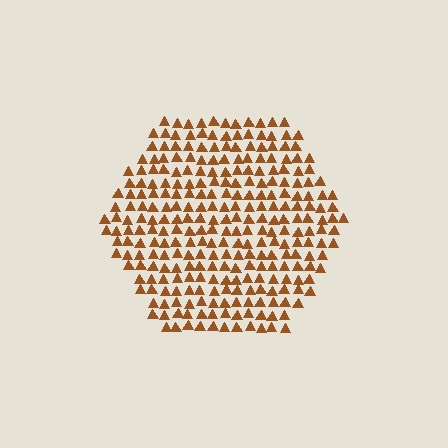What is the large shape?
The large shape is a hexagon.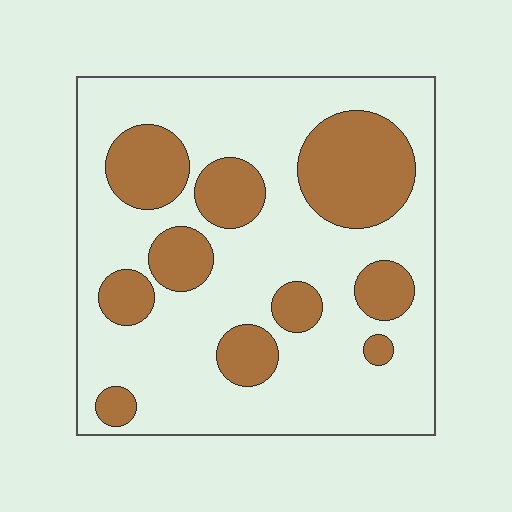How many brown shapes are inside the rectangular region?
10.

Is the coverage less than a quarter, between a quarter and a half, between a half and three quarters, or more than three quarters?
Between a quarter and a half.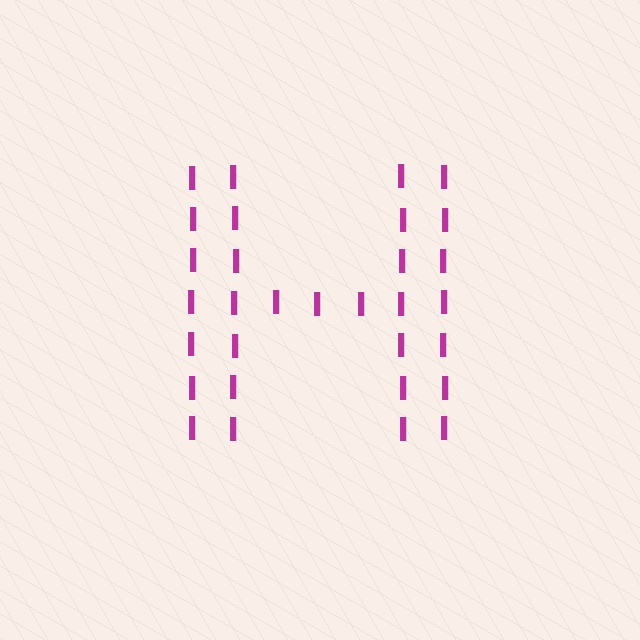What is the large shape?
The large shape is the letter H.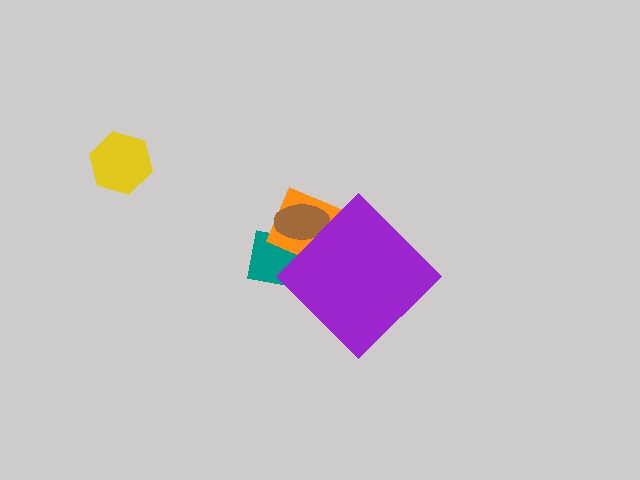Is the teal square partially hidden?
Yes, the teal square is partially hidden behind the purple diamond.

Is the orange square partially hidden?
Yes, the orange square is partially hidden behind the purple diamond.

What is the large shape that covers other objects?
A purple diamond.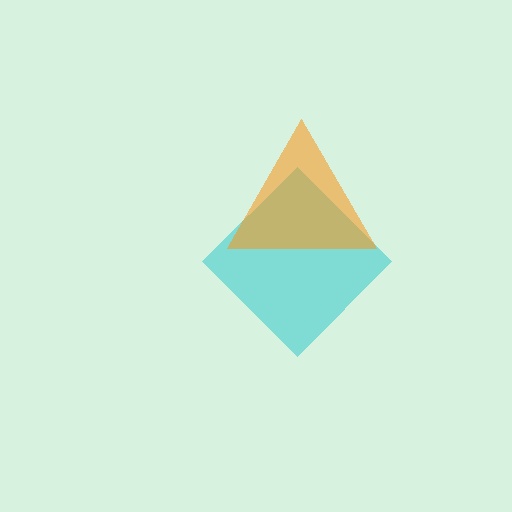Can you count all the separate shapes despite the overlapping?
Yes, there are 2 separate shapes.